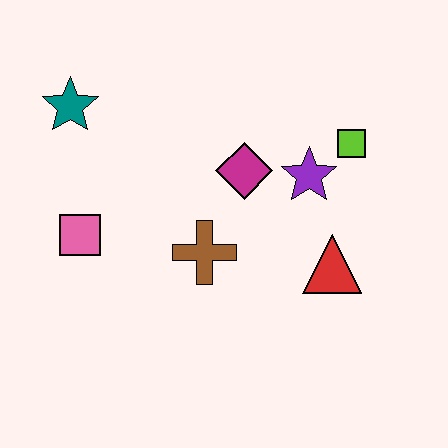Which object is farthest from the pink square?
The lime square is farthest from the pink square.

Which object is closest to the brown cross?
The magenta diamond is closest to the brown cross.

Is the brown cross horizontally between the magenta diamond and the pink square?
Yes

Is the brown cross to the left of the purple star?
Yes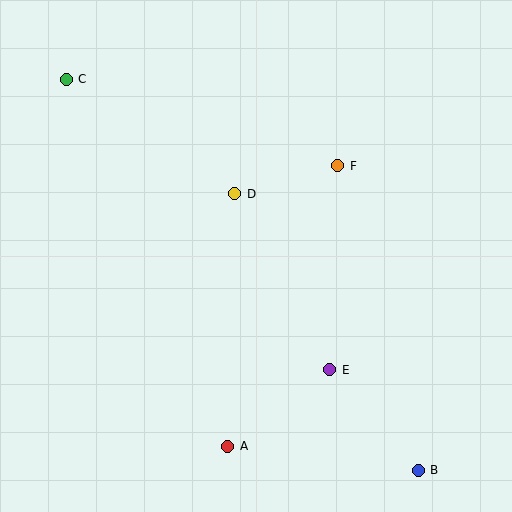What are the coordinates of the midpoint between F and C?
The midpoint between F and C is at (202, 122).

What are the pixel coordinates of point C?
Point C is at (66, 79).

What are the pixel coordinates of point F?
Point F is at (337, 166).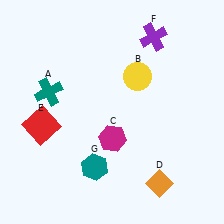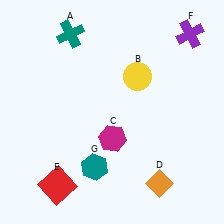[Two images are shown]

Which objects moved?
The objects that moved are: the teal cross (A), the red square (E), the purple cross (F).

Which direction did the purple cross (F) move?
The purple cross (F) moved right.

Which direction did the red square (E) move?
The red square (E) moved down.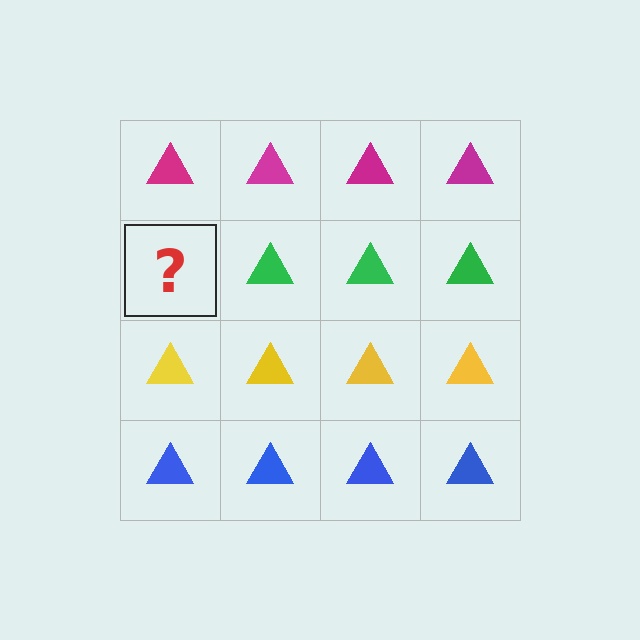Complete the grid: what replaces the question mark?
The question mark should be replaced with a green triangle.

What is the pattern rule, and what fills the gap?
The rule is that each row has a consistent color. The gap should be filled with a green triangle.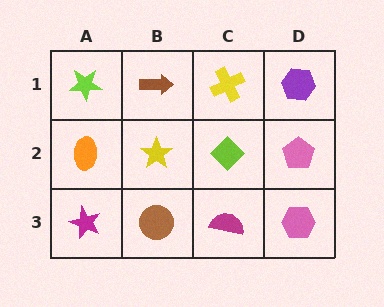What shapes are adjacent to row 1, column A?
An orange ellipse (row 2, column A), a brown arrow (row 1, column B).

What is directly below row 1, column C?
A lime diamond.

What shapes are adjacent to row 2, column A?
A lime star (row 1, column A), a magenta star (row 3, column A), a yellow star (row 2, column B).